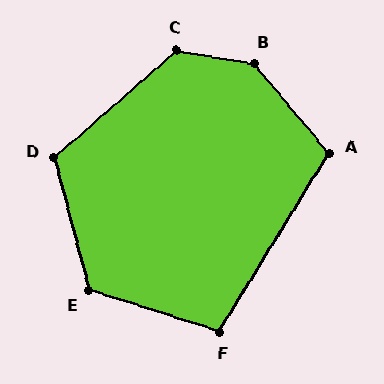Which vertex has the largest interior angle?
B, at approximately 140 degrees.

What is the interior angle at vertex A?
Approximately 108 degrees (obtuse).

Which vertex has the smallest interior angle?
F, at approximately 104 degrees.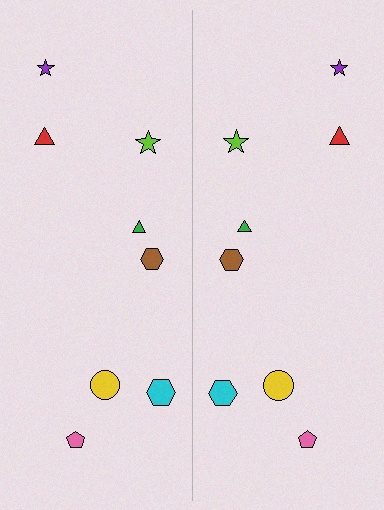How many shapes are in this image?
There are 16 shapes in this image.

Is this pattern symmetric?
Yes, this pattern has bilateral (reflection) symmetry.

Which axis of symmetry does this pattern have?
The pattern has a vertical axis of symmetry running through the center of the image.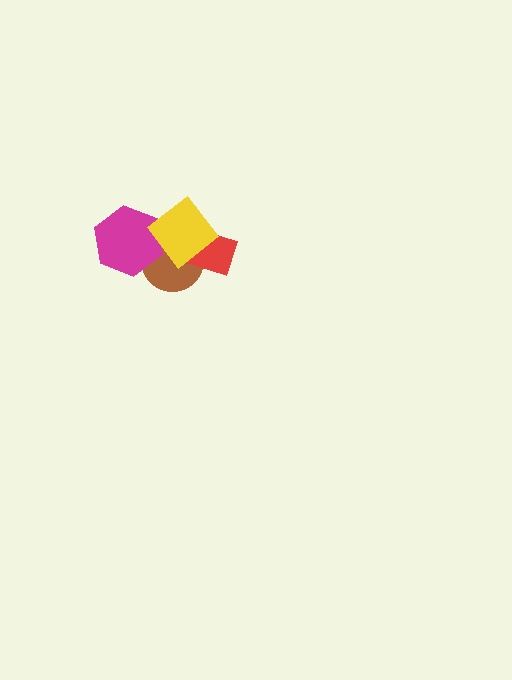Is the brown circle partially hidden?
Yes, it is partially covered by another shape.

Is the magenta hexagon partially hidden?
Yes, it is partially covered by another shape.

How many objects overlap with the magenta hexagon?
2 objects overlap with the magenta hexagon.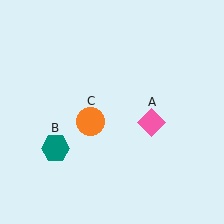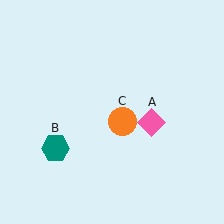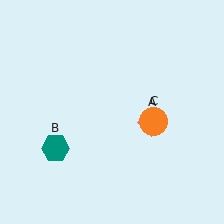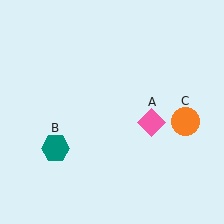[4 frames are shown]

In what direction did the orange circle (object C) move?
The orange circle (object C) moved right.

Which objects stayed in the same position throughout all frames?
Pink diamond (object A) and teal hexagon (object B) remained stationary.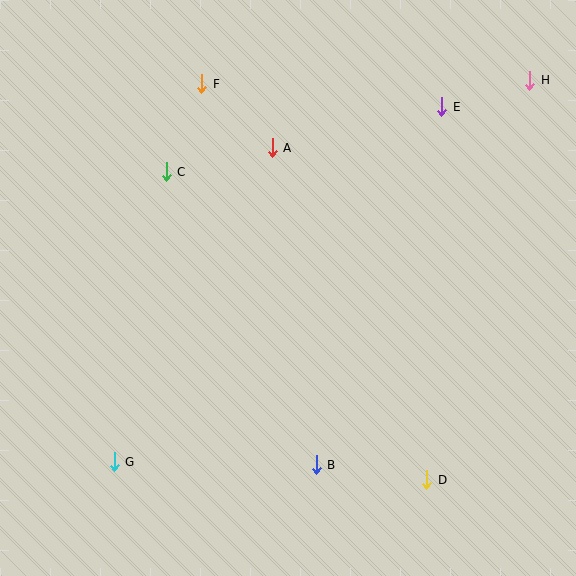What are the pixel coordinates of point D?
Point D is at (427, 480).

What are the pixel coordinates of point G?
Point G is at (114, 462).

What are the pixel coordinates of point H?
Point H is at (530, 80).